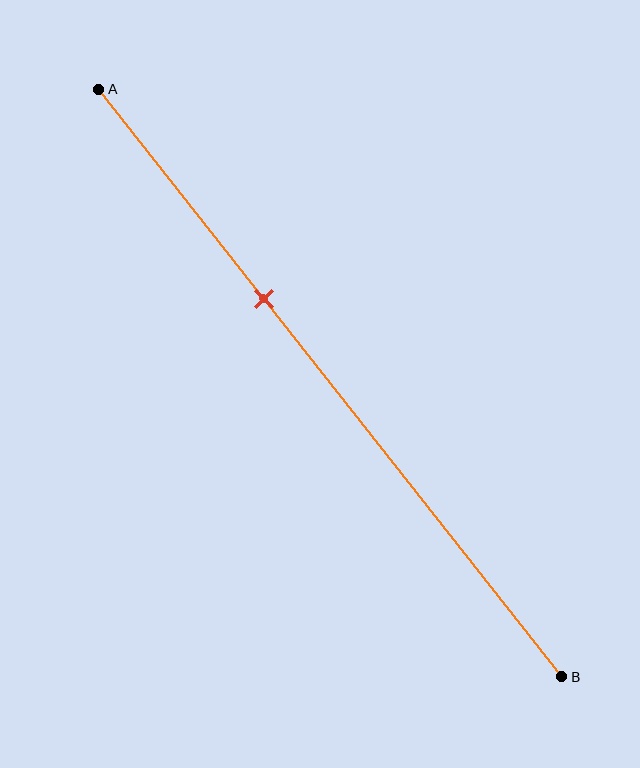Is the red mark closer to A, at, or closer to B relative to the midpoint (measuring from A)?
The red mark is closer to point A than the midpoint of segment AB.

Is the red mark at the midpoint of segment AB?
No, the mark is at about 35% from A, not at the 50% midpoint.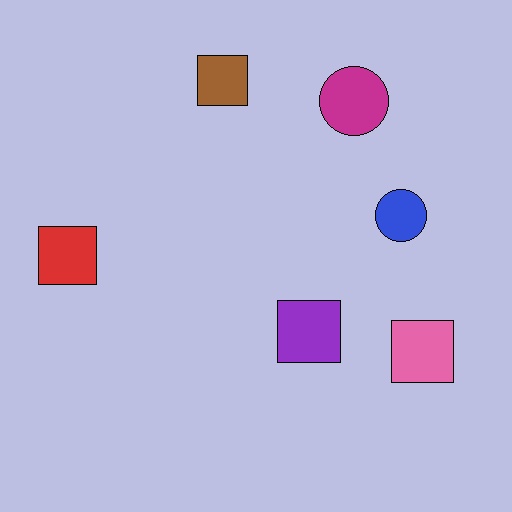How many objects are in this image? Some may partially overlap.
There are 6 objects.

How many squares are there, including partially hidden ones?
There are 4 squares.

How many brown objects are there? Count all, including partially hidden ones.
There is 1 brown object.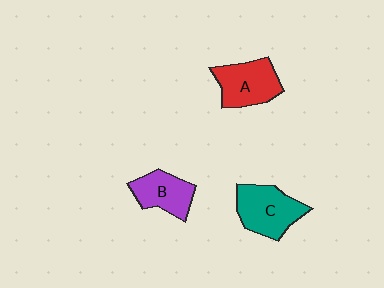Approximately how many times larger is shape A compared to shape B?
Approximately 1.2 times.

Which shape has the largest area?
Shape C (teal).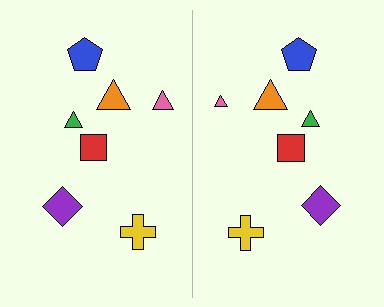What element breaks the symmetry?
The pink triangle on the right side has a different size than its mirror counterpart.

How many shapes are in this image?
There are 14 shapes in this image.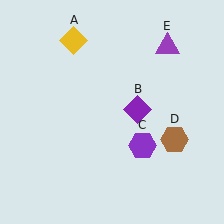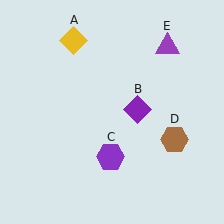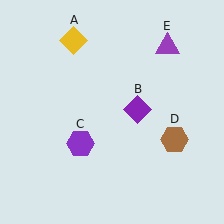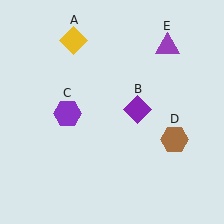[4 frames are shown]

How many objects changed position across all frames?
1 object changed position: purple hexagon (object C).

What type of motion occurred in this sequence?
The purple hexagon (object C) rotated clockwise around the center of the scene.